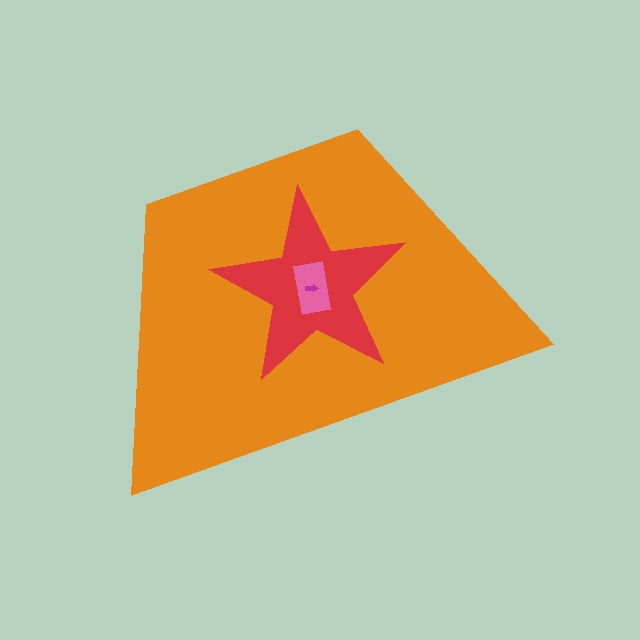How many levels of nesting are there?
4.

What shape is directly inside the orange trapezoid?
The red star.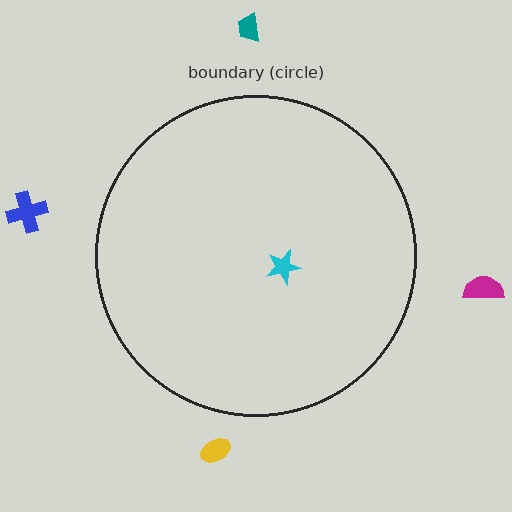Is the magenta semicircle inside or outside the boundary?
Outside.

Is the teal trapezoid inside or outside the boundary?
Outside.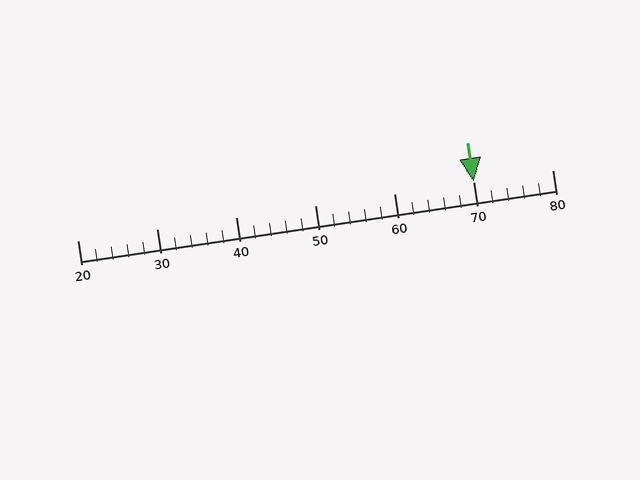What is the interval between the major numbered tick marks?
The major tick marks are spaced 10 units apart.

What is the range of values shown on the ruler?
The ruler shows values from 20 to 80.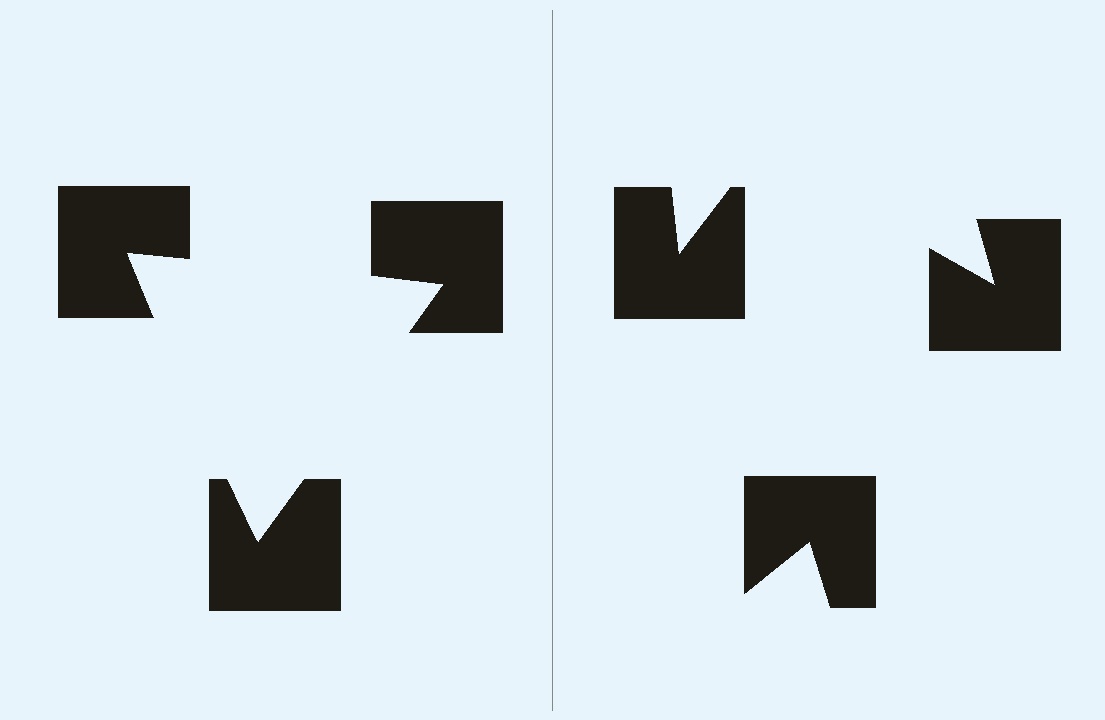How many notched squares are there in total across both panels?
6 — 3 on each side.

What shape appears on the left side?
An illusory triangle.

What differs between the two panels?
The notched squares are positioned identically on both sides; only the wedge orientations differ. On the left they align to a triangle; on the right they are misaligned.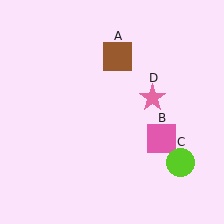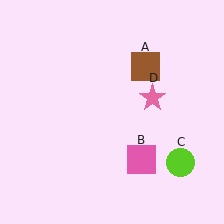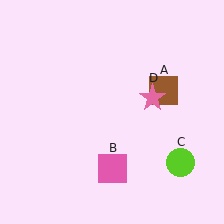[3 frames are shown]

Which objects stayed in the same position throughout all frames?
Lime circle (object C) and pink star (object D) remained stationary.